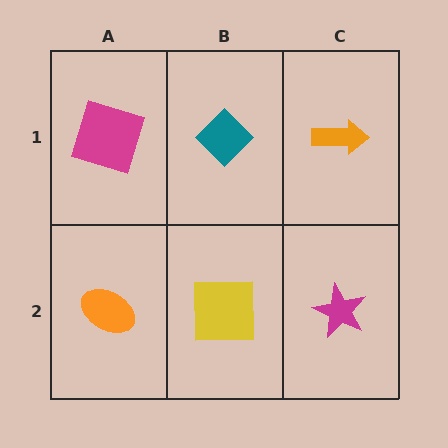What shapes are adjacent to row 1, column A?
An orange ellipse (row 2, column A), a teal diamond (row 1, column B).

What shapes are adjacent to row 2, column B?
A teal diamond (row 1, column B), an orange ellipse (row 2, column A), a magenta star (row 2, column C).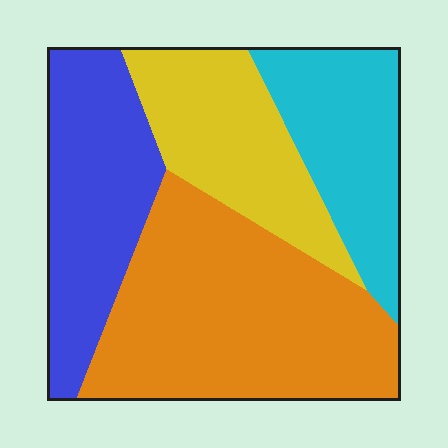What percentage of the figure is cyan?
Cyan takes up about one fifth (1/5) of the figure.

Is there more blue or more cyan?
Blue.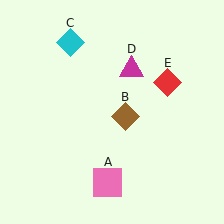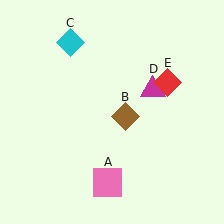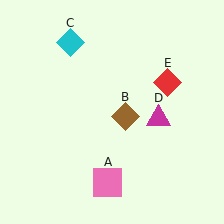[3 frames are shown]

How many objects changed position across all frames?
1 object changed position: magenta triangle (object D).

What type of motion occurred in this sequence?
The magenta triangle (object D) rotated clockwise around the center of the scene.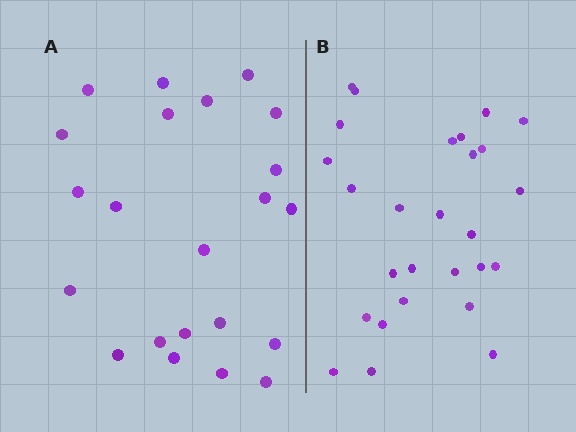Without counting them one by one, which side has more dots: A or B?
Region B (the right region) has more dots.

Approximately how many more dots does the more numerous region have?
Region B has about 5 more dots than region A.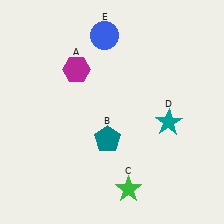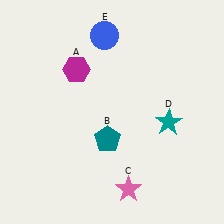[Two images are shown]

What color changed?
The star (C) changed from green in Image 1 to pink in Image 2.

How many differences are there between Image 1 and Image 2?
There is 1 difference between the two images.